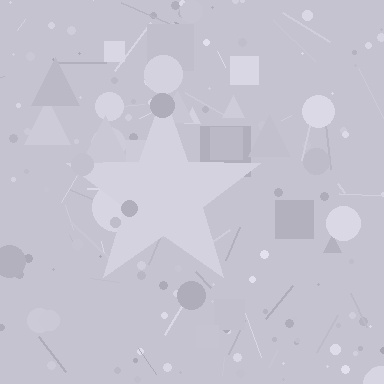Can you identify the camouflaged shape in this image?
The camouflaged shape is a star.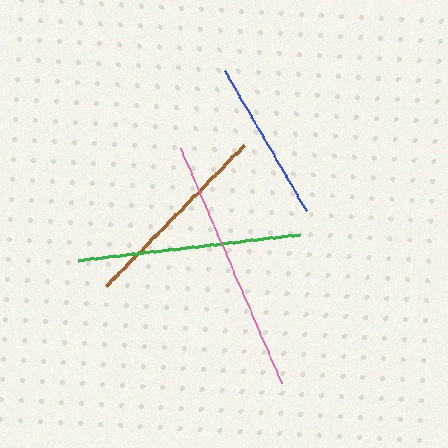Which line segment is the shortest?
The blue line is the shortest at approximately 162 pixels.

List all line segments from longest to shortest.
From longest to shortest: pink, green, brown, blue.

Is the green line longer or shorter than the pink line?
The pink line is longer than the green line.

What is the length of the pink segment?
The pink segment is approximately 256 pixels long.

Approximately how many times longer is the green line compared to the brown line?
The green line is approximately 1.1 times the length of the brown line.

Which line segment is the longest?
The pink line is the longest at approximately 256 pixels.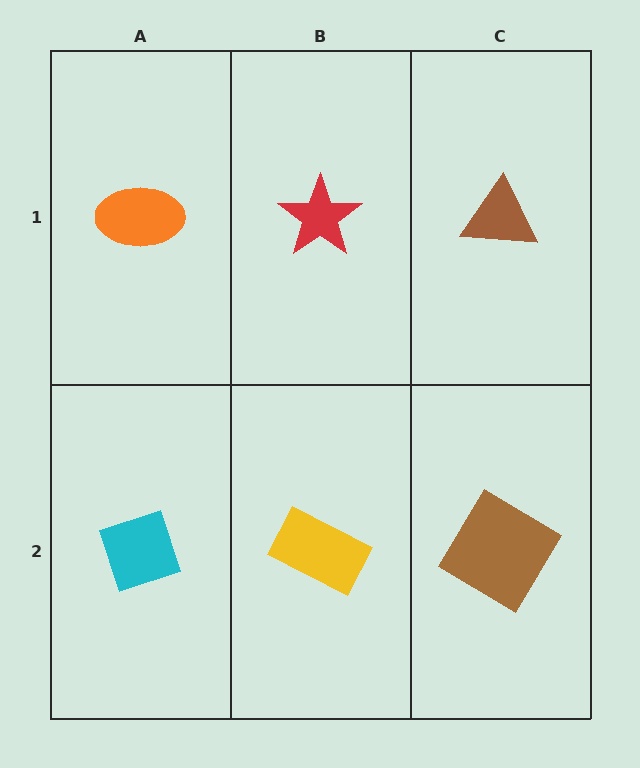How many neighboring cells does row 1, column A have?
2.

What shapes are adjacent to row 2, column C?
A brown triangle (row 1, column C), a yellow rectangle (row 2, column B).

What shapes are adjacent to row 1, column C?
A brown diamond (row 2, column C), a red star (row 1, column B).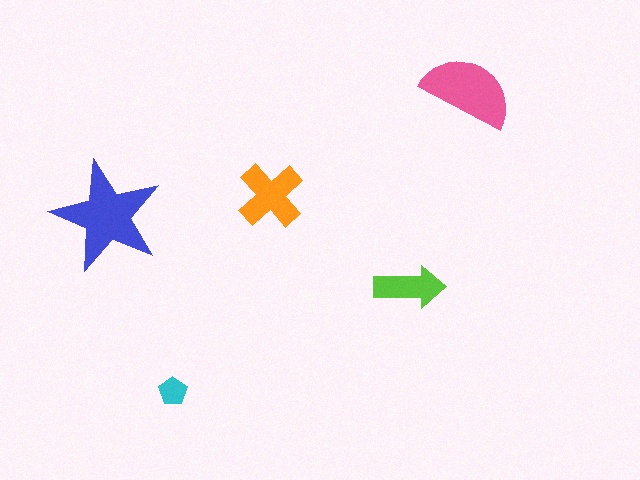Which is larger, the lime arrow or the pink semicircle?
The pink semicircle.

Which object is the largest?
The blue star.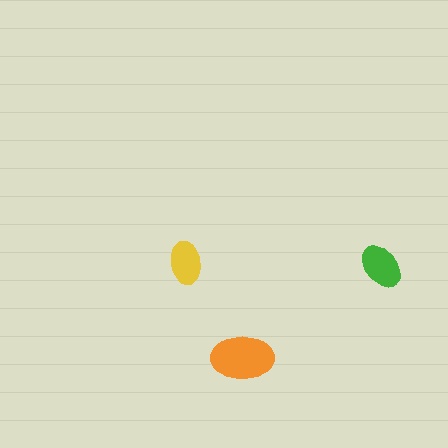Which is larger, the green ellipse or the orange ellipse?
The orange one.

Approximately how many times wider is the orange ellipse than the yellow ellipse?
About 1.5 times wider.